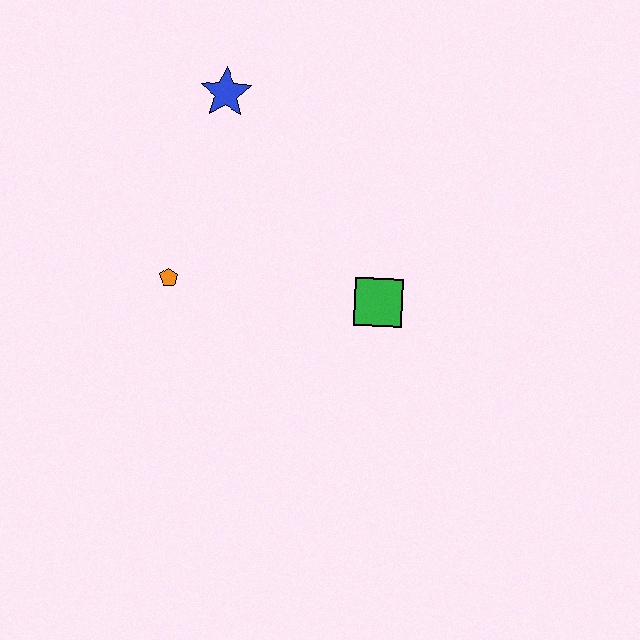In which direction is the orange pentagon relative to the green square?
The orange pentagon is to the left of the green square.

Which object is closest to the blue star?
The orange pentagon is closest to the blue star.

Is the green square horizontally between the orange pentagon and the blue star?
No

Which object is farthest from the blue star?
The green square is farthest from the blue star.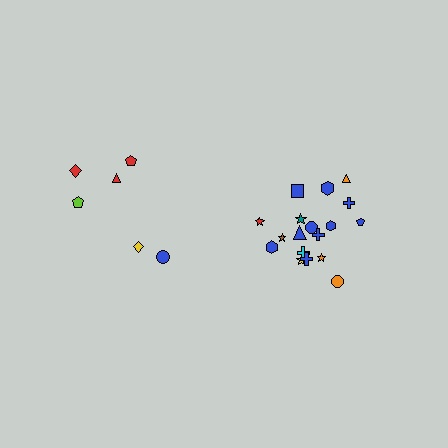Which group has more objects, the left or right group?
The right group.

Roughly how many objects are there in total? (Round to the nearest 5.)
Roughly 25 objects in total.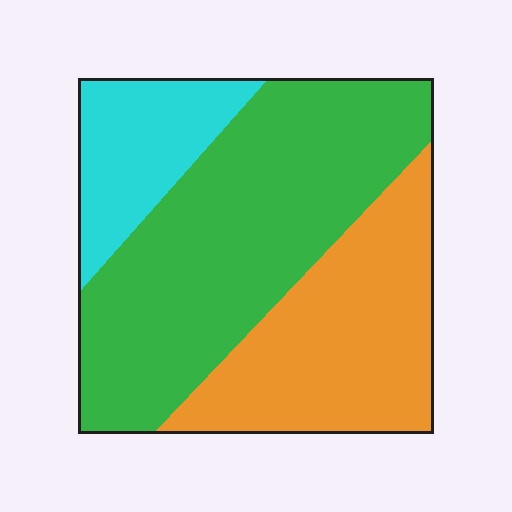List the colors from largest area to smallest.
From largest to smallest: green, orange, cyan.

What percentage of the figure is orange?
Orange covers roughly 35% of the figure.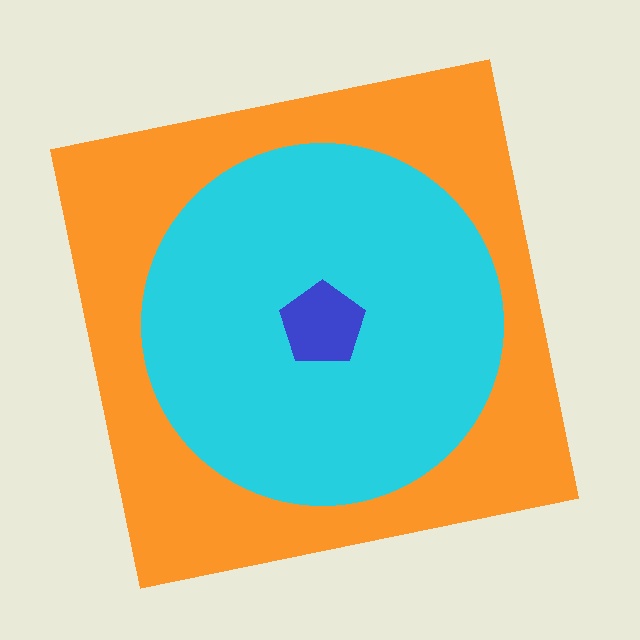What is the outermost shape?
The orange square.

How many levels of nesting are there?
3.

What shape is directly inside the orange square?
The cyan circle.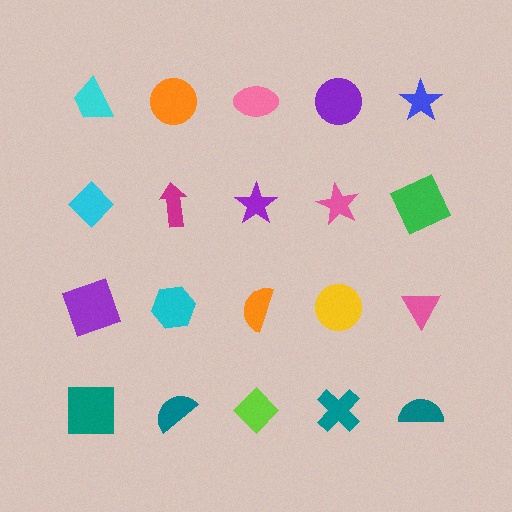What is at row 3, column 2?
A cyan hexagon.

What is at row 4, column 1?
A teal square.